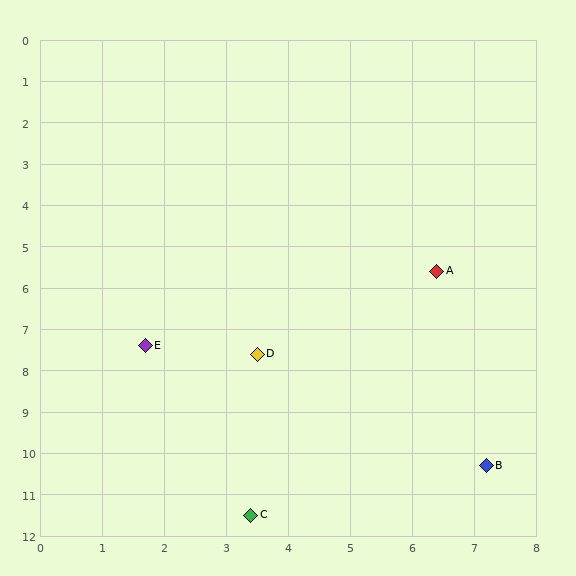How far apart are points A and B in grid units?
Points A and B are about 4.8 grid units apart.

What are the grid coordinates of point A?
Point A is at approximately (6.4, 5.6).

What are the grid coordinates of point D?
Point D is at approximately (3.5, 7.6).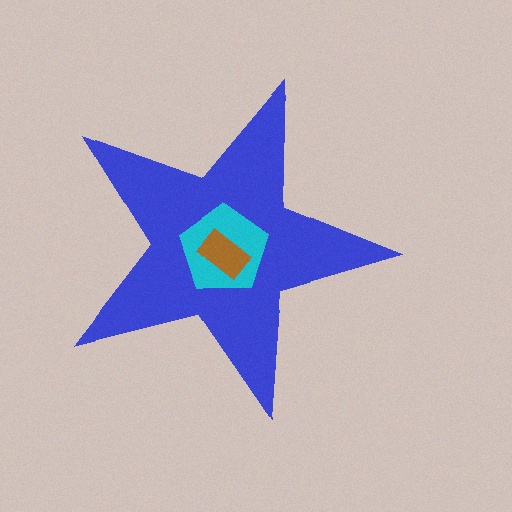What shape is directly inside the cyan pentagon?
The brown rectangle.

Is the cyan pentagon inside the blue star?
Yes.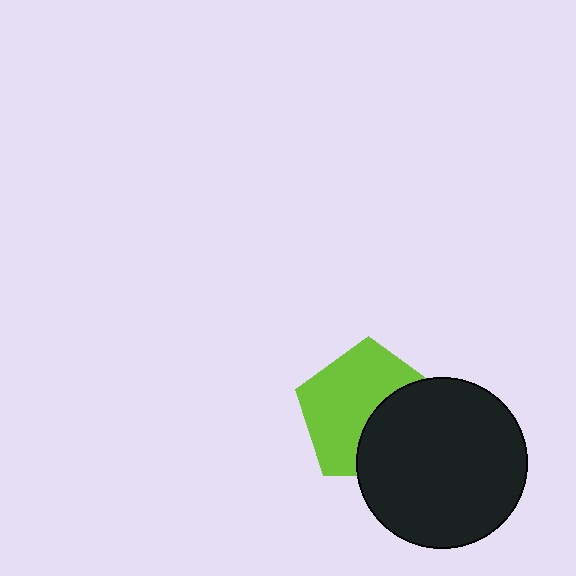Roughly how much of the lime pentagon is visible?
About half of it is visible (roughly 61%).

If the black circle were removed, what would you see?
You would see the complete lime pentagon.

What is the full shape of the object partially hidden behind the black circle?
The partially hidden object is a lime pentagon.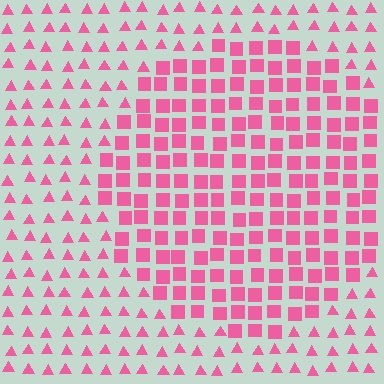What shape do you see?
I see a circle.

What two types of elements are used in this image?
The image uses squares inside the circle region and triangles outside it.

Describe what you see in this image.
The image is filled with small pink elements arranged in a uniform grid. A circle-shaped region contains squares, while the surrounding area contains triangles. The boundary is defined purely by the change in element shape.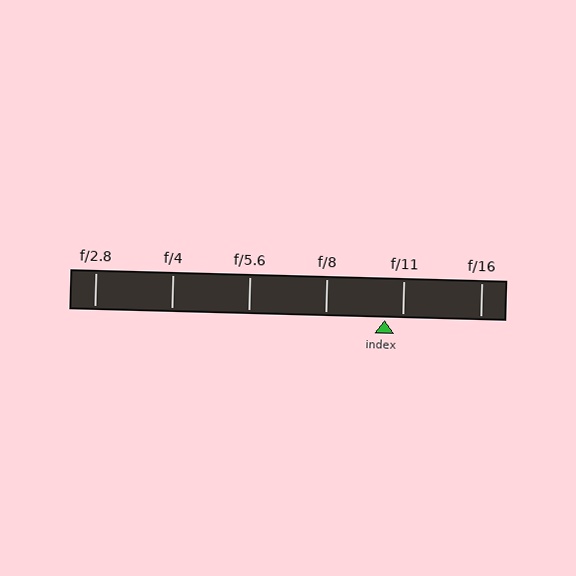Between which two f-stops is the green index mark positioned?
The index mark is between f/8 and f/11.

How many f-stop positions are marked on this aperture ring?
There are 6 f-stop positions marked.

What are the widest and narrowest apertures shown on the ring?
The widest aperture shown is f/2.8 and the narrowest is f/16.